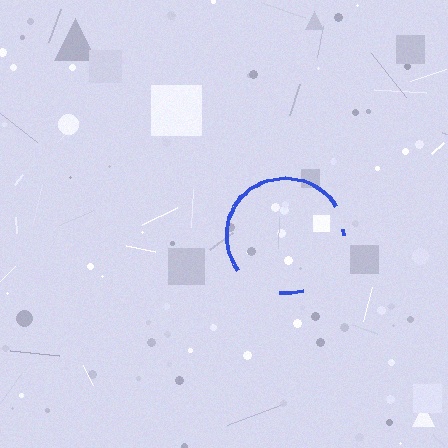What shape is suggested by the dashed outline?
The dashed outline suggests a circle.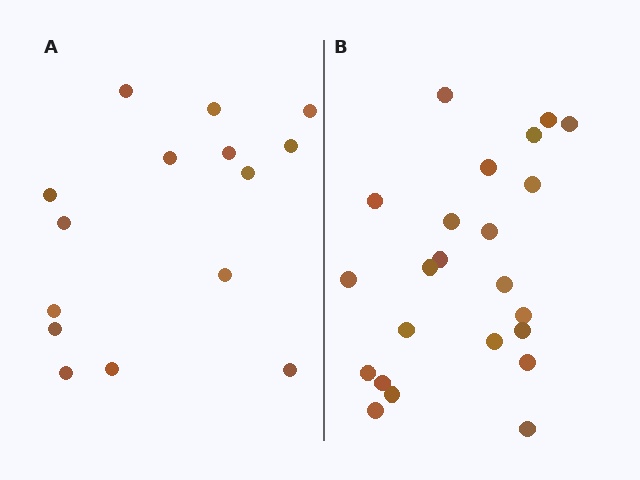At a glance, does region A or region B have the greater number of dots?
Region B (the right region) has more dots.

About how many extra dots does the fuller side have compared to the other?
Region B has roughly 8 or so more dots than region A.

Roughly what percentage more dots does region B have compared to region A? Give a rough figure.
About 55% more.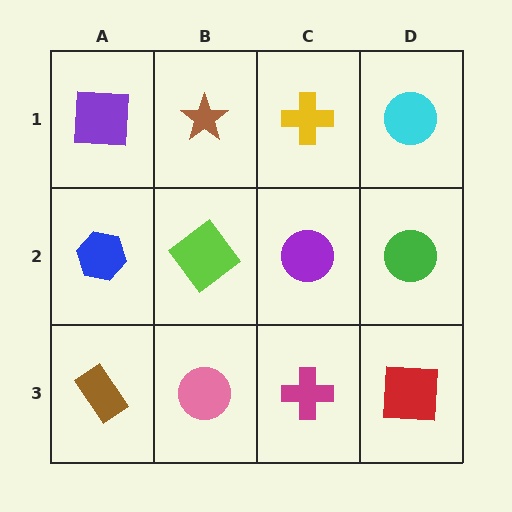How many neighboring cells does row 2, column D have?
3.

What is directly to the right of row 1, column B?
A yellow cross.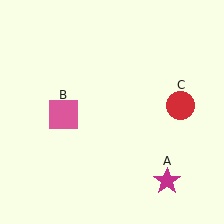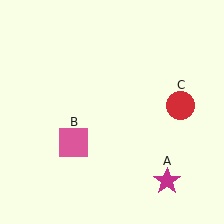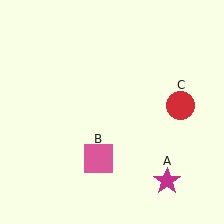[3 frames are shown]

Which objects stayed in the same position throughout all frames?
Magenta star (object A) and red circle (object C) remained stationary.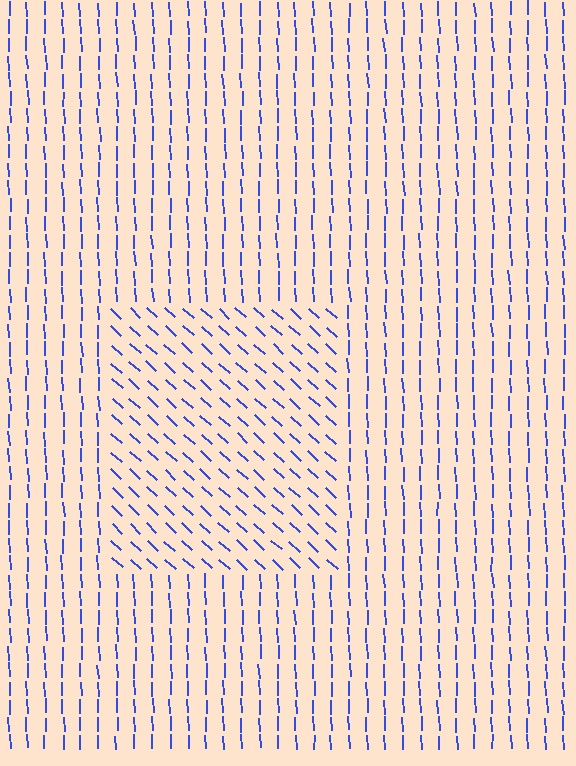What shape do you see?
I see a rectangle.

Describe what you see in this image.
The image is filled with small blue line segments. A rectangle region in the image has lines oriented differently from the surrounding lines, creating a visible texture boundary.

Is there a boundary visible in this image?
Yes, there is a texture boundary formed by a change in line orientation.